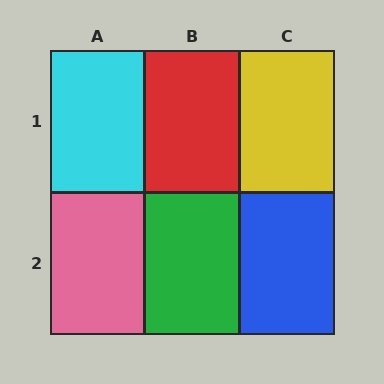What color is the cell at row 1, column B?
Red.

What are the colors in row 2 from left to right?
Pink, green, blue.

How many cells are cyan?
1 cell is cyan.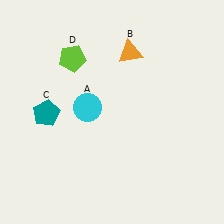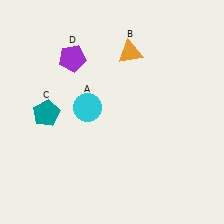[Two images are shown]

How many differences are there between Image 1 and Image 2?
There is 1 difference between the two images.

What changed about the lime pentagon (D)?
In Image 1, D is lime. In Image 2, it changed to purple.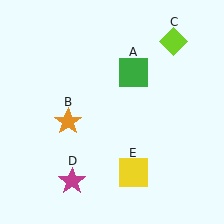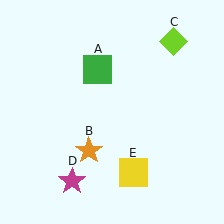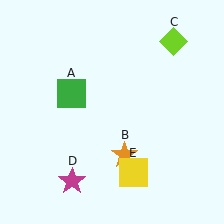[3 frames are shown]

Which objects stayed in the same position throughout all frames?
Lime diamond (object C) and magenta star (object D) and yellow square (object E) remained stationary.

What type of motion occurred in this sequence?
The green square (object A), orange star (object B) rotated counterclockwise around the center of the scene.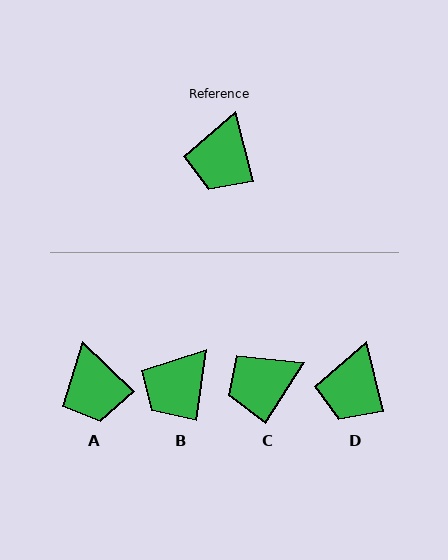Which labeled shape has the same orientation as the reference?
D.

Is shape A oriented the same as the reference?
No, it is off by about 32 degrees.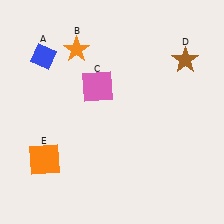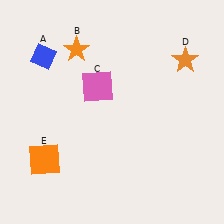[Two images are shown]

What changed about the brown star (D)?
In Image 1, D is brown. In Image 2, it changed to orange.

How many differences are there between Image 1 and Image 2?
There is 1 difference between the two images.